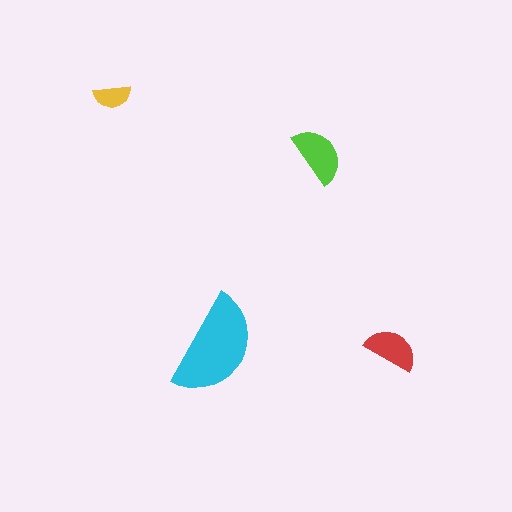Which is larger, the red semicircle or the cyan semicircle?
The cyan one.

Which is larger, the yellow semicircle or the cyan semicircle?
The cyan one.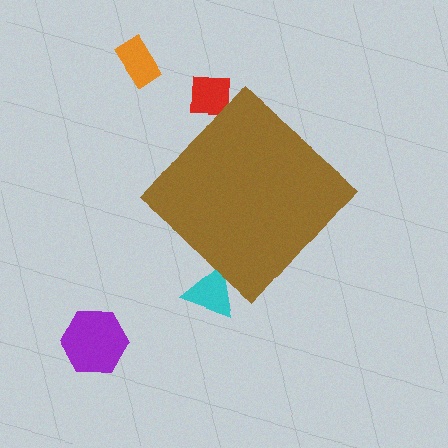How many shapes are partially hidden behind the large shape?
2 shapes are partially hidden.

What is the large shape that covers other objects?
A brown diamond.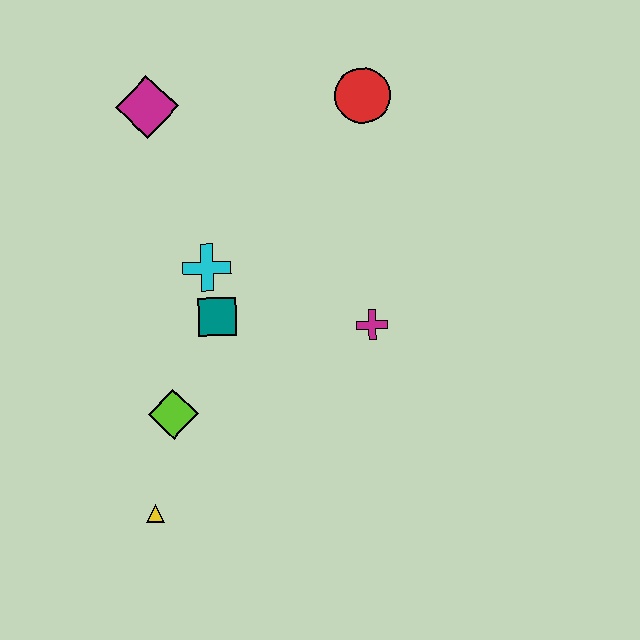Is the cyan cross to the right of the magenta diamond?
Yes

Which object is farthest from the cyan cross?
The yellow triangle is farthest from the cyan cross.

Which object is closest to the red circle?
The magenta diamond is closest to the red circle.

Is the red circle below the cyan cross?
No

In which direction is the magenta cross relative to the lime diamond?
The magenta cross is to the right of the lime diamond.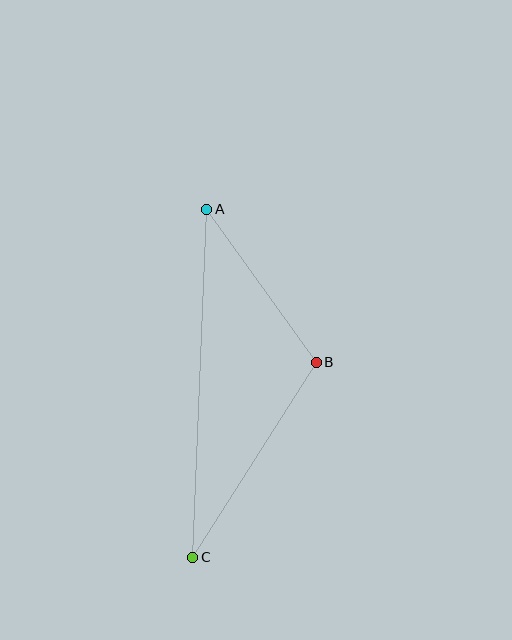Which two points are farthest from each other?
Points A and C are farthest from each other.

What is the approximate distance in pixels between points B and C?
The distance between B and C is approximately 231 pixels.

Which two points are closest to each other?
Points A and B are closest to each other.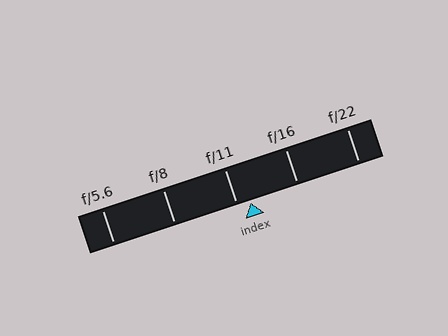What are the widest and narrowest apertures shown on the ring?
The widest aperture shown is f/5.6 and the narrowest is f/22.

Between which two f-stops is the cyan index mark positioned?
The index mark is between f/11 and f/16.